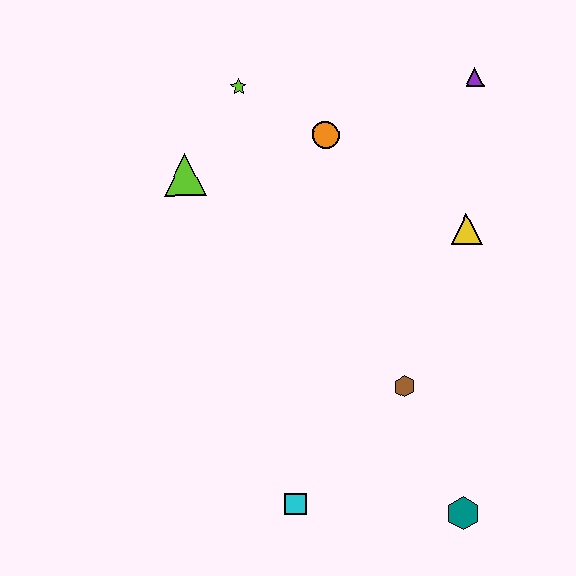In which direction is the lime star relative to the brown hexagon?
The lime star is above the brown hexagon.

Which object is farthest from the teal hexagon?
The lime star is farthest from the teal hexagon.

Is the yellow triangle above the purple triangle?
No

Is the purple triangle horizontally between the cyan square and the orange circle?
No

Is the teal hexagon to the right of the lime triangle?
Yes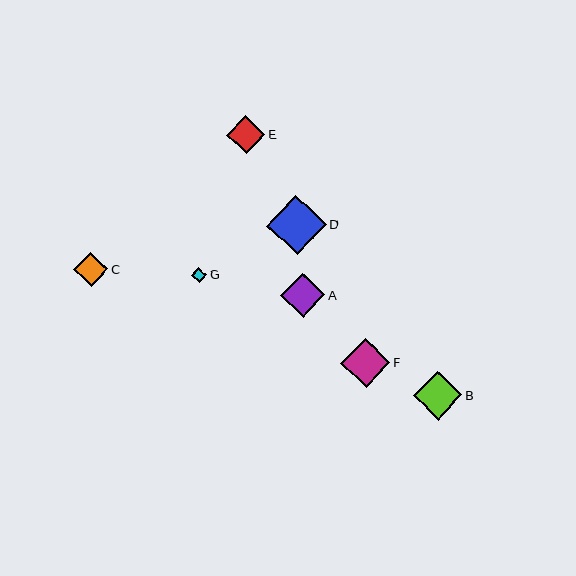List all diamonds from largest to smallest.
From largest to smallest: D, F, B, A, E, C, G.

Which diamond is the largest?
Diamond D is the largest with a size of approximately 60 pixels.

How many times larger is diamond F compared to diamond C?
Diamond F is approximately 1.4 times the size of diamond C.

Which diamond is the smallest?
Diamond G is the smallest with a size of approximately 15 pixels.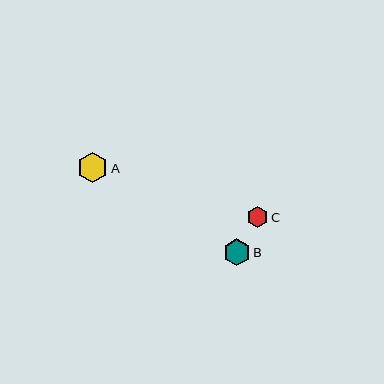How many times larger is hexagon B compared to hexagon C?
Hexagon B is approximately 1.3 times the size of hexagon C.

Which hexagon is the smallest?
Hexagon C is the smallest with a size of approximately 20 pixels.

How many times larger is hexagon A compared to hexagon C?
Hexagon A is approximately 1.5 times the size of hexagon C.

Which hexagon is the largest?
Hexagon A is the largest with a size of approximately 30 pixels.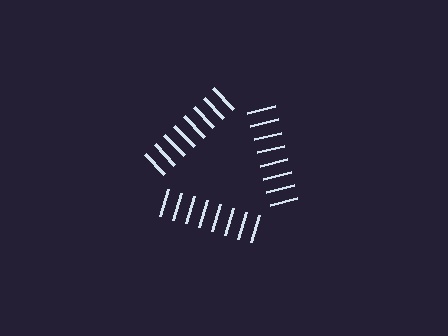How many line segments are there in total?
24 — 8 along each of the 3 edges.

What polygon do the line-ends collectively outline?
An illusory triangle — the line segments terminate on its edges but no continuous stroke is drawn.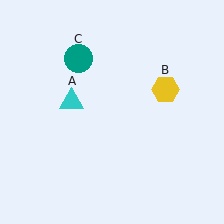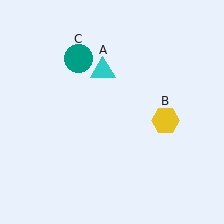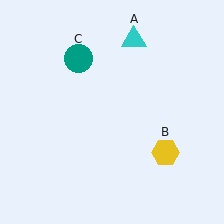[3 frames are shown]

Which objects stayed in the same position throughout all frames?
Teal circle (object C) remained stationary.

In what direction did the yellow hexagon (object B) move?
The yellow hexagon (object B) moved down.